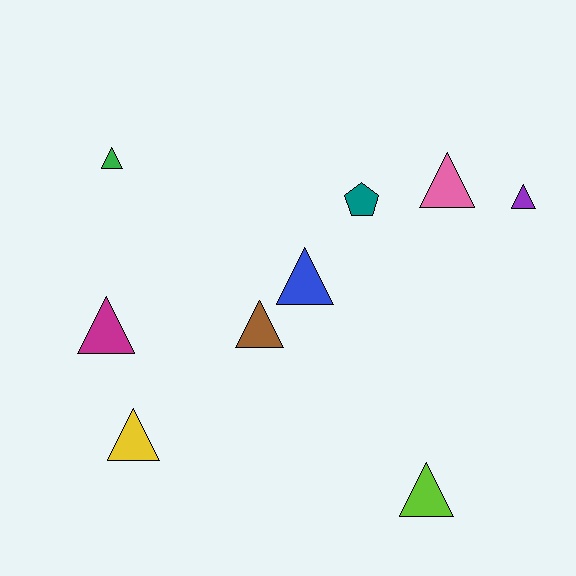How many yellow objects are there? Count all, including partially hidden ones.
There is 1 yellow object.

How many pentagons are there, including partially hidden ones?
There is 1 pentagon.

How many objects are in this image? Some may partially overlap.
There are 9 objects.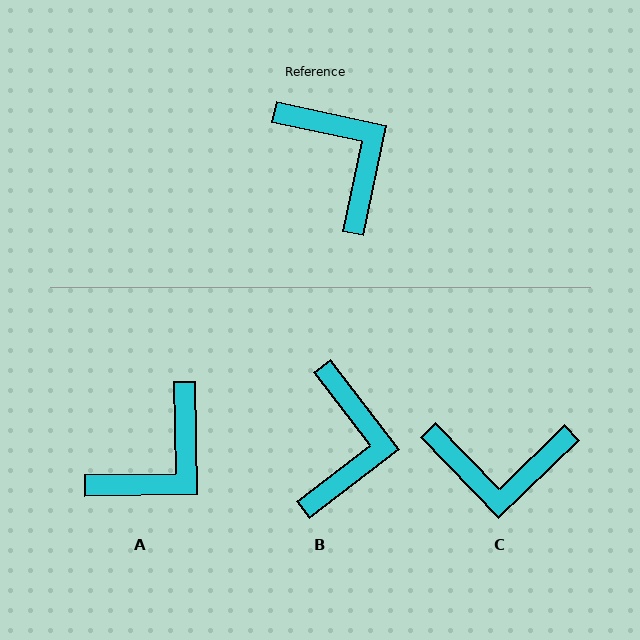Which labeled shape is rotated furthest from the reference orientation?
C, about 124 degrees away.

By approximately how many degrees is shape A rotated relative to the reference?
Approximately 77 degrees clockwise.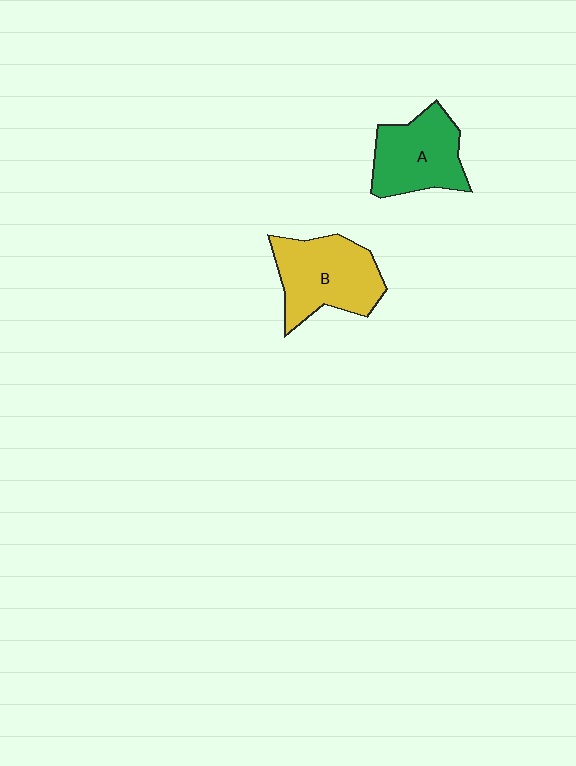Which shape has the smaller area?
Shape A (green).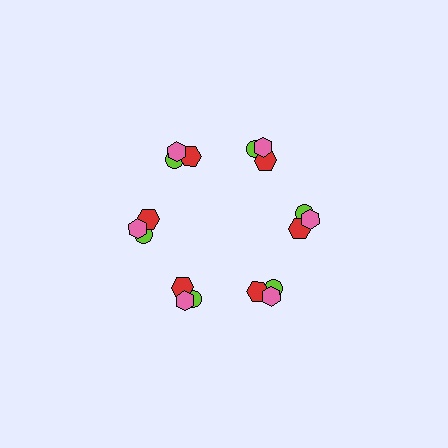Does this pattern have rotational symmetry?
Yes, this pattern has 6-fold rotational symmetry. It looks the same after rotating 60 degrees around the center.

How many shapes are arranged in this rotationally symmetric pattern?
There are 18 shapes, arranged in 6 groups of 3.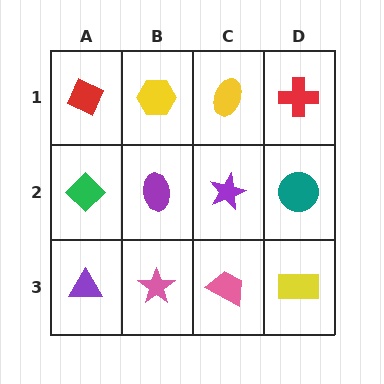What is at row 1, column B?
A yellow hexagon.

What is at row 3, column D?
A yellow rectangle.